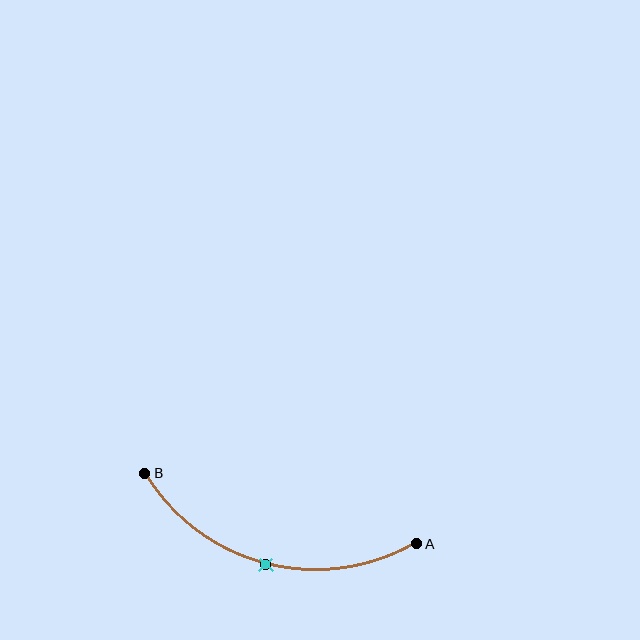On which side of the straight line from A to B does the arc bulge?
The arc bulges below the straight line connecting A and B.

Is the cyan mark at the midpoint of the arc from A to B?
Yes. The cyan mark lies on the arc at equal arc-length from both A and B — it is the arc midpoint.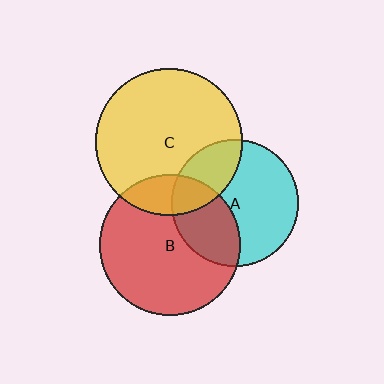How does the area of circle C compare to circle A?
Approximately 1.3 times.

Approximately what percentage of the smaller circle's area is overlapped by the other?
Approximately 20%.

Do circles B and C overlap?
Yes.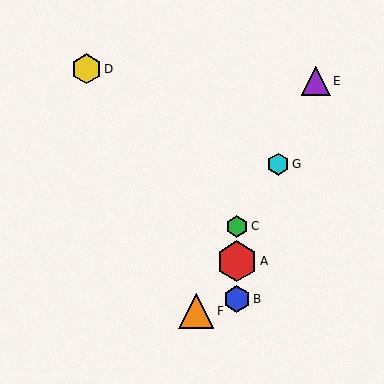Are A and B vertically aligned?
Yes, both are at x≈237.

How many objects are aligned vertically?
3 objects (A, B, C) are aligned vertically.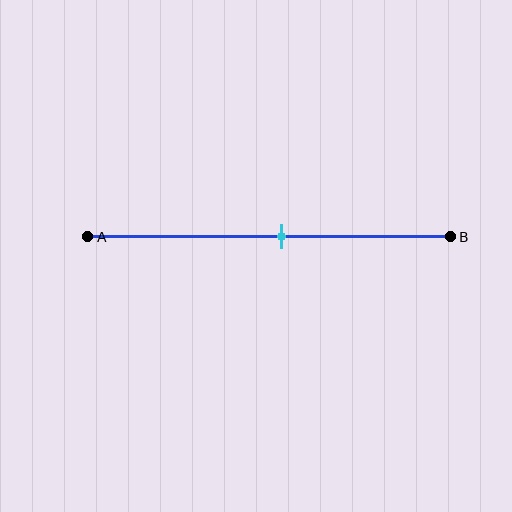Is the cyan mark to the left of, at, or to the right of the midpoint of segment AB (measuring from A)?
The cyan mark is to the right of the midpoint of segment AB.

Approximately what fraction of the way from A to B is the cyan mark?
The cyan mark is approximately 55% of the way from A to B.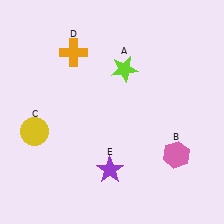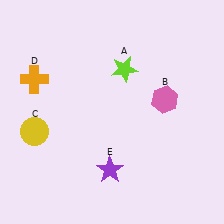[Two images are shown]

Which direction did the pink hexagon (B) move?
The pink hexagon (B) moved up.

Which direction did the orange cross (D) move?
The orange cross (D) moved left.